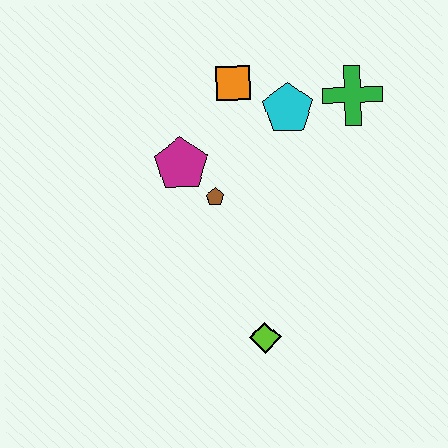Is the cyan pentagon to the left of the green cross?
Yes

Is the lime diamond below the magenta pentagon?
Yes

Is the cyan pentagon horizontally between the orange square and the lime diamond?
No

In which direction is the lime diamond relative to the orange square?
The lime diamond is below the orange square.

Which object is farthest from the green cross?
The lime diamond is farthest from the green cross.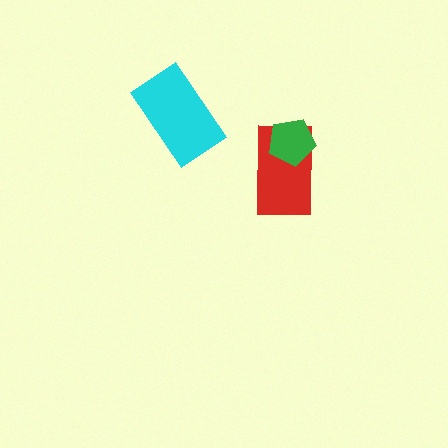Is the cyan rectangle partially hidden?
No, no other shape covers it.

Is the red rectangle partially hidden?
Yes, it is partially covered by another shape.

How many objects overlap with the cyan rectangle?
0 objects overlap with the cyan rectangle.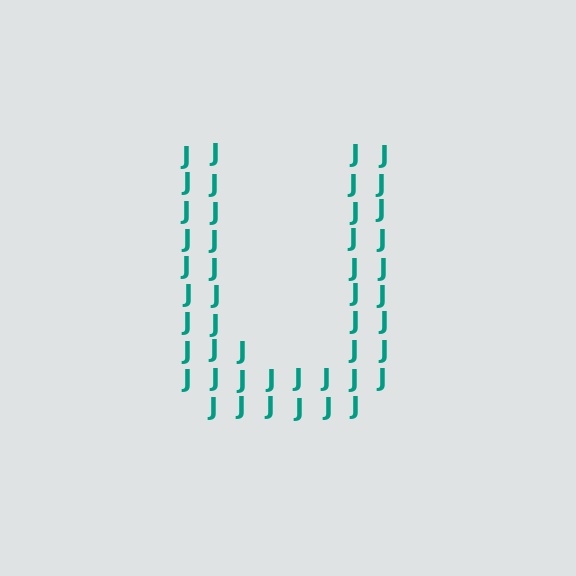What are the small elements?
The small elements are letter J's.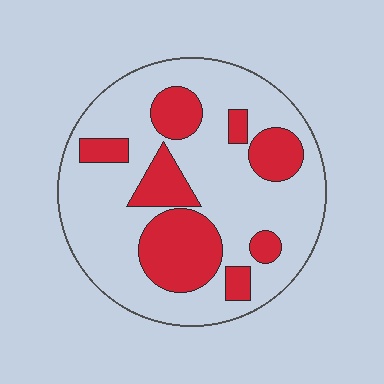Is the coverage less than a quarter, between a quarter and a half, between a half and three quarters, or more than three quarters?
Between a quarter and a half.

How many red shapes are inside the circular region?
8.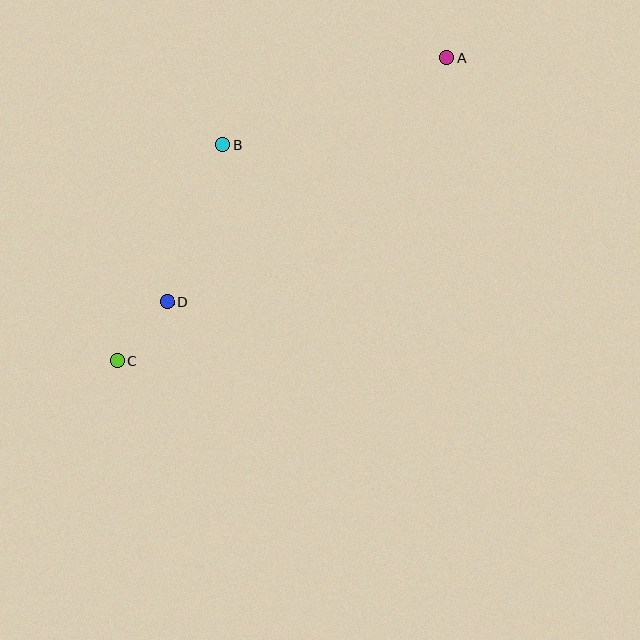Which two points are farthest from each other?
Points A and C are farthest from each other.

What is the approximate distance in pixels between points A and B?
The distance between A and B is approximately 240 pixels.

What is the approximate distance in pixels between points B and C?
The distance between B and C is approximately 241 pixels.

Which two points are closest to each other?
Points C and D are closest to each other.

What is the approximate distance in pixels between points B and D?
The distance between B and D is approximately 167 pixels.